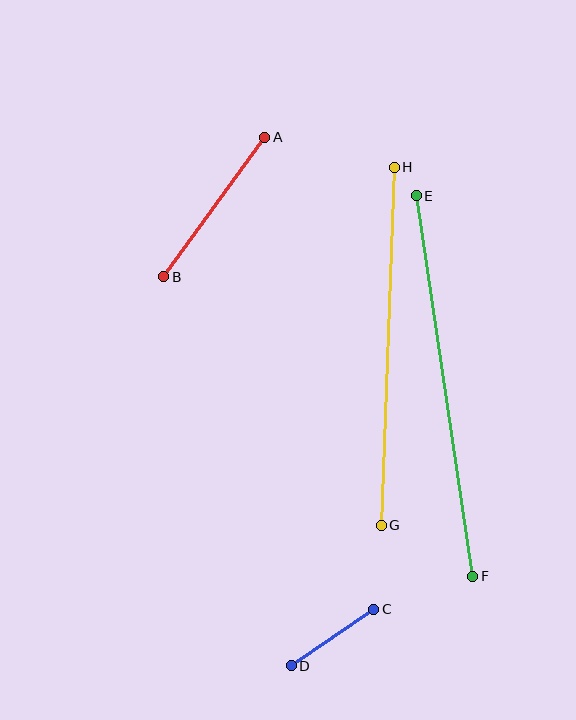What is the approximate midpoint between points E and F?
The midpoint is at approximately (445, 386) pixels.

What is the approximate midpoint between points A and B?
The midpoint is at approximately (214, 207) pixels.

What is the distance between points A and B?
The distance is approximately 172 pixels.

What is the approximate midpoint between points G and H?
The midpoint is at approximately (388, 346) pixels.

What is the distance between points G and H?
The distance is approximately 358 pixels.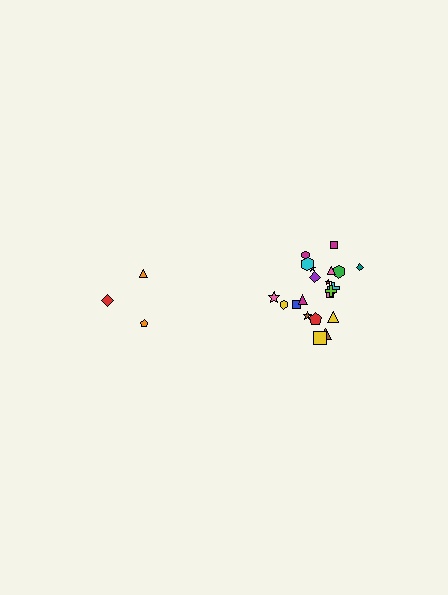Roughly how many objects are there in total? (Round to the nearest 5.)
Roughly 25 objects in total.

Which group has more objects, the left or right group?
The right group.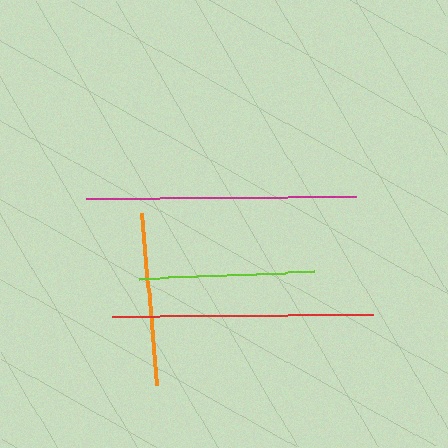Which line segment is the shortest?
The orange line is the shortest at approximately 173 pixels.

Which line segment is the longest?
The magenta line is the longest at approximately 270 pixels.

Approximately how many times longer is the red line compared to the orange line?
The red line is approximately 1.5 times the length of the orange line.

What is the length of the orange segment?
The orange segment is approximately 173 pixels long.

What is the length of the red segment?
The red segment is approximately 261 pixels long.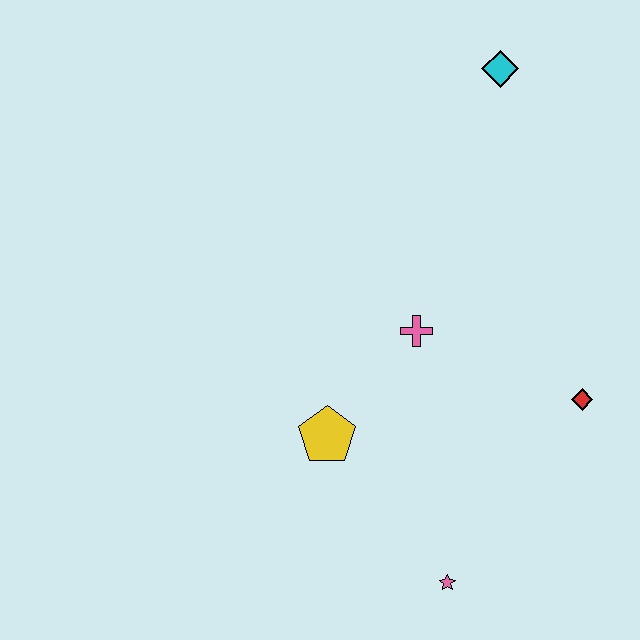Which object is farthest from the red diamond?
The cyan diamond is farthest from the red diamond.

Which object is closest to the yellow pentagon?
The pink cross is closest to the yellow pentagon.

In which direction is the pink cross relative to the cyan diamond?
The pink cross is below the cyan diamond.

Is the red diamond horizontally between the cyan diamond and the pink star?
No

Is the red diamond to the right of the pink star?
Yes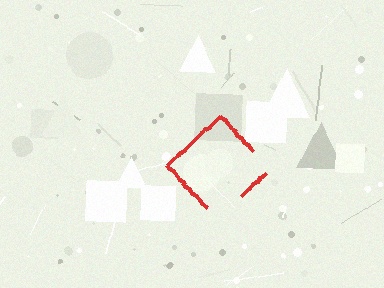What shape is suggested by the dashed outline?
The dashed outline suggests a diamond.